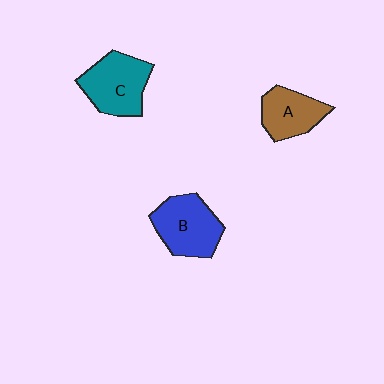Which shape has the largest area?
Shape B (blue).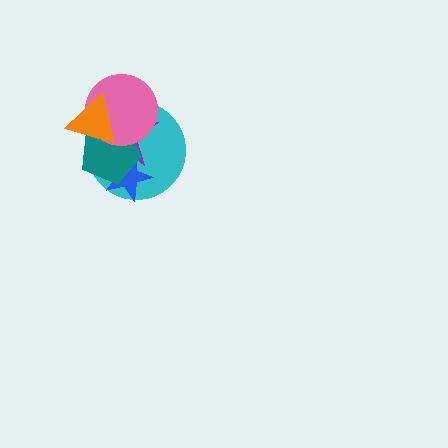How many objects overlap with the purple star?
5 objects overlap with the purple star.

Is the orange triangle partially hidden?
No, no other shape covers it.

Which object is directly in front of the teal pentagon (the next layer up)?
The pink circle is directly in front of the teal pentagon.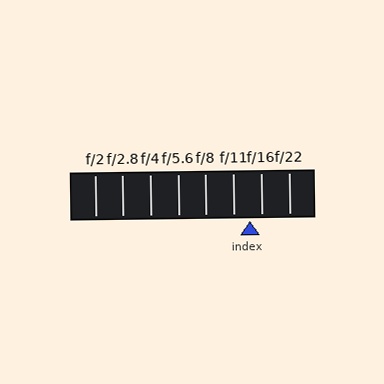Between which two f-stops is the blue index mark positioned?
The index mark is between f/11 and f/16.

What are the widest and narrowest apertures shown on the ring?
The widest aperture shown is f/2 and the narrowest is f/22.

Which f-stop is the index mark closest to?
The index mark is closest to f/16.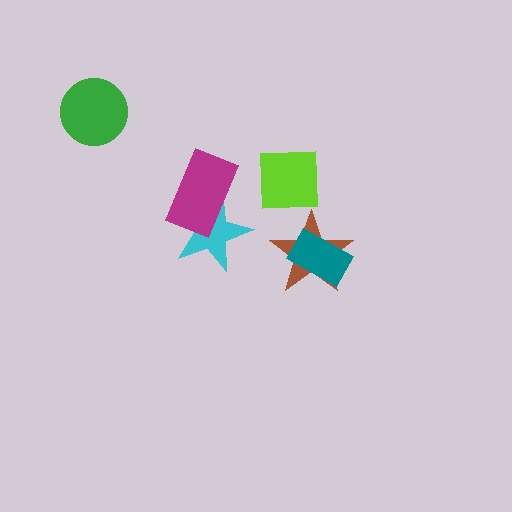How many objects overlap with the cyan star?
1 object overlaps with the cyan star.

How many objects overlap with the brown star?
1 object overlaps with the brown star.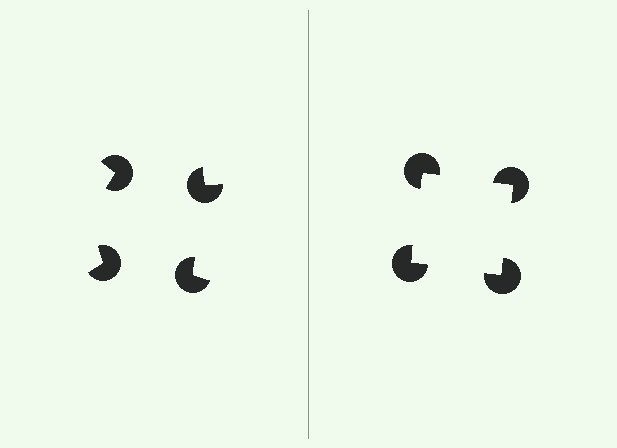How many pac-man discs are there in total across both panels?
8 — 4 on each side.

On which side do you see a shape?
An illusory square appears on the right side. On the left side the wedge cuts are rotated, so no coherent shape forms.